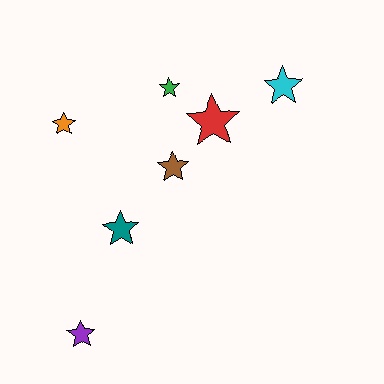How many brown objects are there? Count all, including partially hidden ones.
There is 1 brown object.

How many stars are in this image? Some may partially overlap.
There are 7 stars.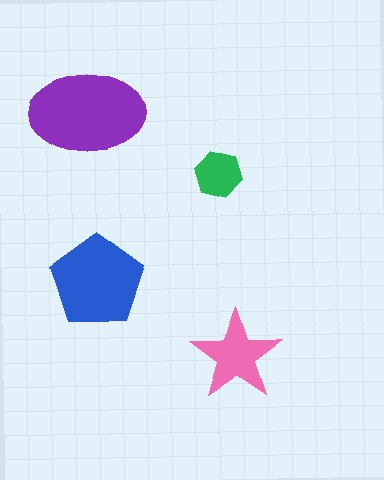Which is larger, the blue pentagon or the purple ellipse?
The purple ellipse.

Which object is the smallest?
The green hexagon.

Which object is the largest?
The purple ellipse.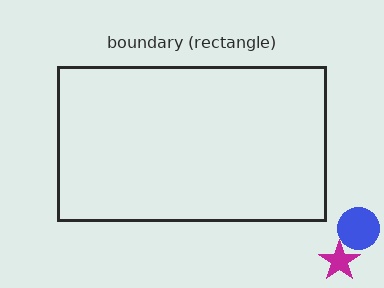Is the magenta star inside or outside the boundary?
Outside.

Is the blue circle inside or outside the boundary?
Outside.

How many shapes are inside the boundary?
0 inside, 2 outside.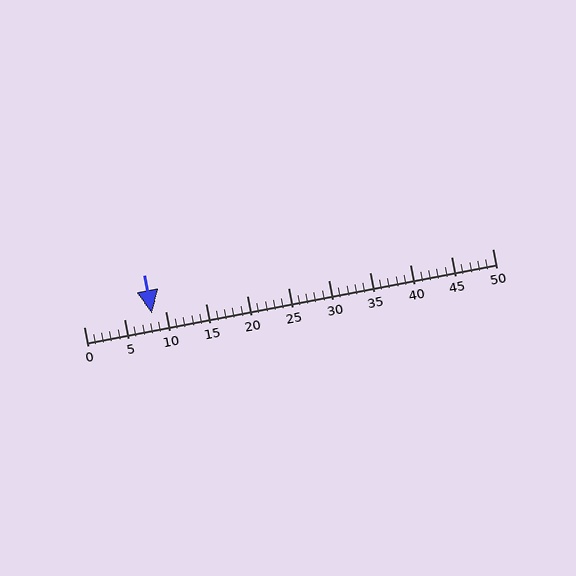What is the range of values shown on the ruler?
The ruler shows values from 0 to 50.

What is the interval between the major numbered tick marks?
The major tick marks are spaced 5 units apart.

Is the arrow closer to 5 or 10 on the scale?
The arrow is closer to 10.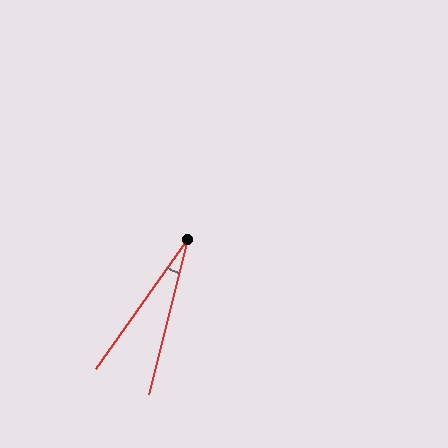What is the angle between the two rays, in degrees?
Approximately 21 degrees.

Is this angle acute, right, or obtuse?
It is acute.